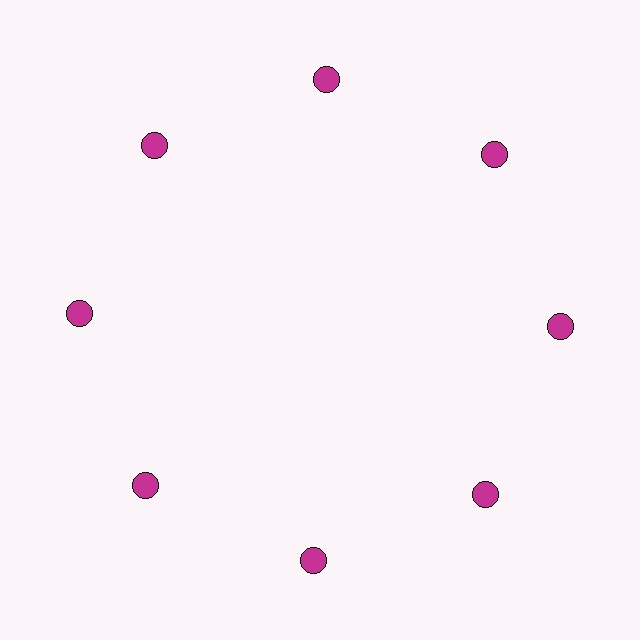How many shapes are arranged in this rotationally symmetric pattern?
There are 8 shapes, arranged in 8 groups of 1.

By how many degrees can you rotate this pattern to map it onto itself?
The pattern maps onto itself every 45 degrees of rotation.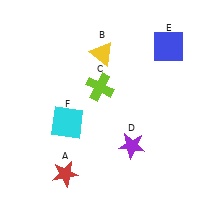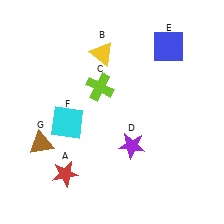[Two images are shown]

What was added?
A brown triangle (G) was added in Image 2.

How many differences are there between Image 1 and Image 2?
There is 1 difference between the two images.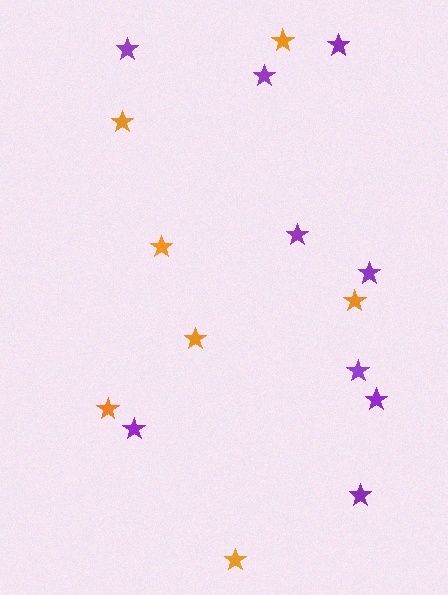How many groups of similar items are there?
There are 2 groups: one group of orange stars (7) and one group of purple stars (9).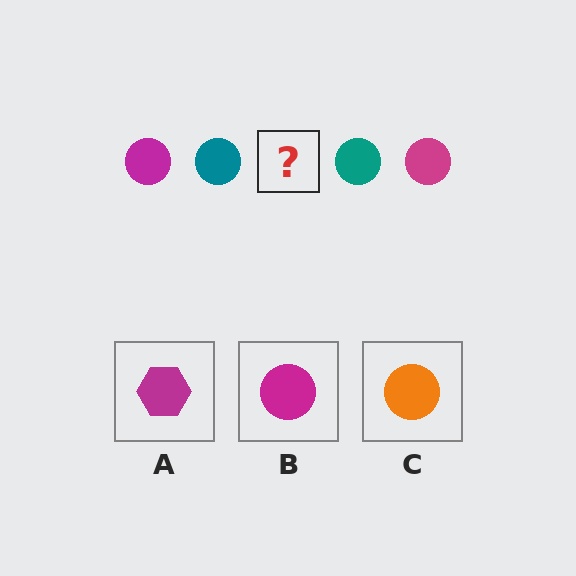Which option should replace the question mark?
Option B.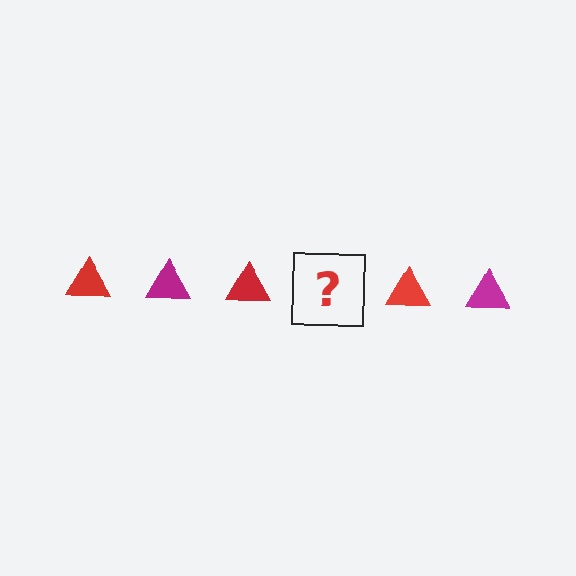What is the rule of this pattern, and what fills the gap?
The rule is that the pattern cycles through red, magenta triangles. The gap should be filled with a magenta triangle.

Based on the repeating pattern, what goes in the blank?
The blank should be a magenta triangle.